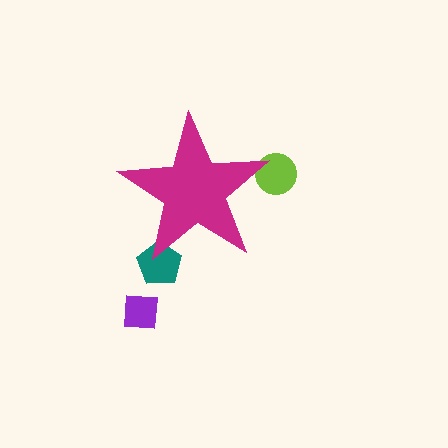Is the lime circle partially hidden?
Yes, the lime circle is partially hidden behind the magenta star.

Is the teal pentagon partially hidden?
Yes, the teal pentagon is partially hidden behind the magenta star.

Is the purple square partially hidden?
No, the purple square is fully visible.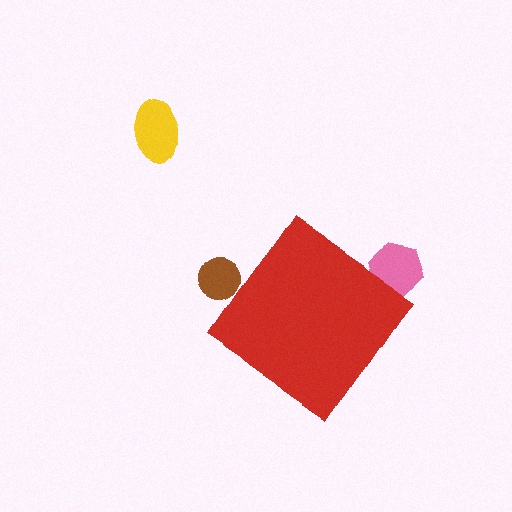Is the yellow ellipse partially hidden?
No, the yellow ellipse is fully visible.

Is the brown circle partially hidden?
Yes, the brown circle is partially hidden behind the red diamond.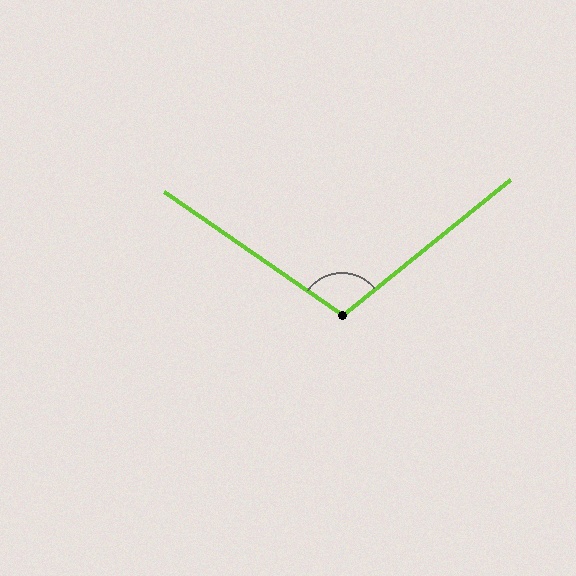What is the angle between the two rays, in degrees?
Approximately 107 degrees.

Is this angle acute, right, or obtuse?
It is obtuse.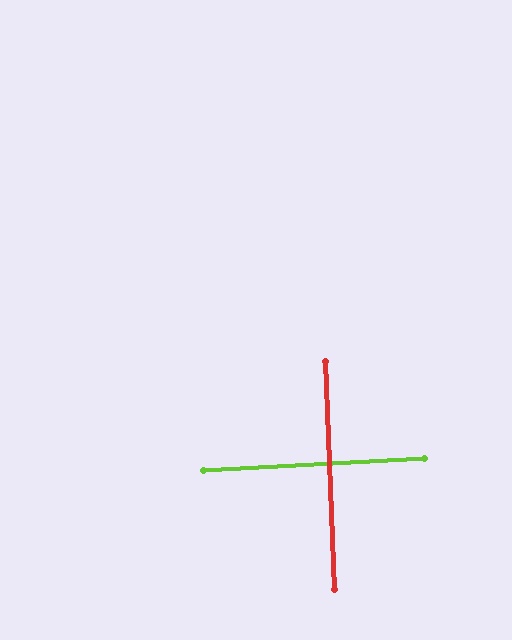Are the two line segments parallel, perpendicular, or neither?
Perpendicular — they meet at approximately 89°.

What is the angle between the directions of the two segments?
Approximately 89 degrees.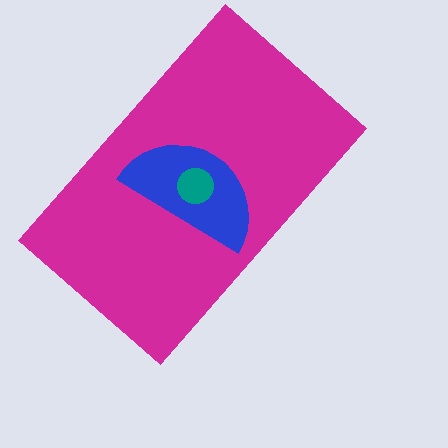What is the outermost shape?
The magenta rectangle.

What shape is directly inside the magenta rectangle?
The blue semicircle.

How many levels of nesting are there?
3.